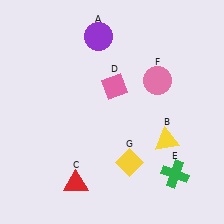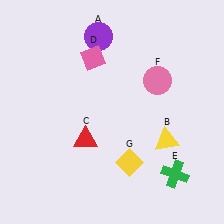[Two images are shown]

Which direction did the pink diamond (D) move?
The pink diamond (D) moved up.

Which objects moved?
The objects that moved are: the red triangle (C), the pink diamond (D).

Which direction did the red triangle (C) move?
The red triangle (C) moved up.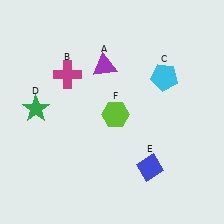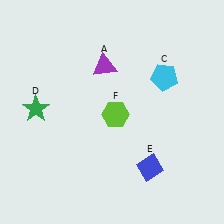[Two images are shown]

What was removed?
The magenta cross (B) was removed in Image 2.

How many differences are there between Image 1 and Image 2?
There is 1 difference between the two images.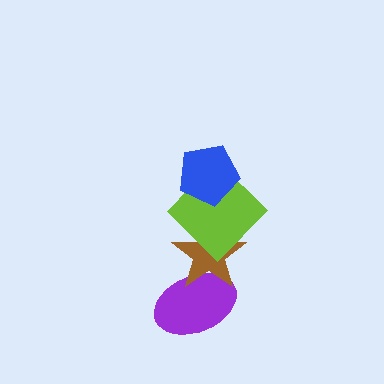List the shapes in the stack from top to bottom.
From top to bottom: the blue pentagon, the lime diamond, the brown star, the purple ellipse.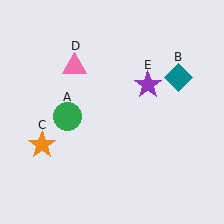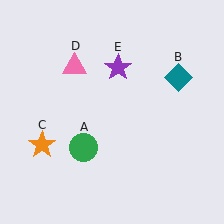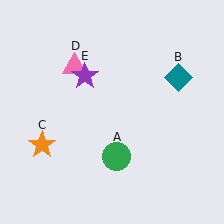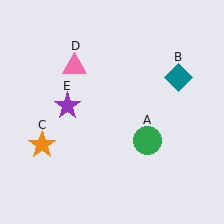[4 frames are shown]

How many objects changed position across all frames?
2 objects changed position: green circle (object A), purple star (object E).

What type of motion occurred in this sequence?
The green circle (object A), purple star (object E) rotated counterclockwise around the center of the scene.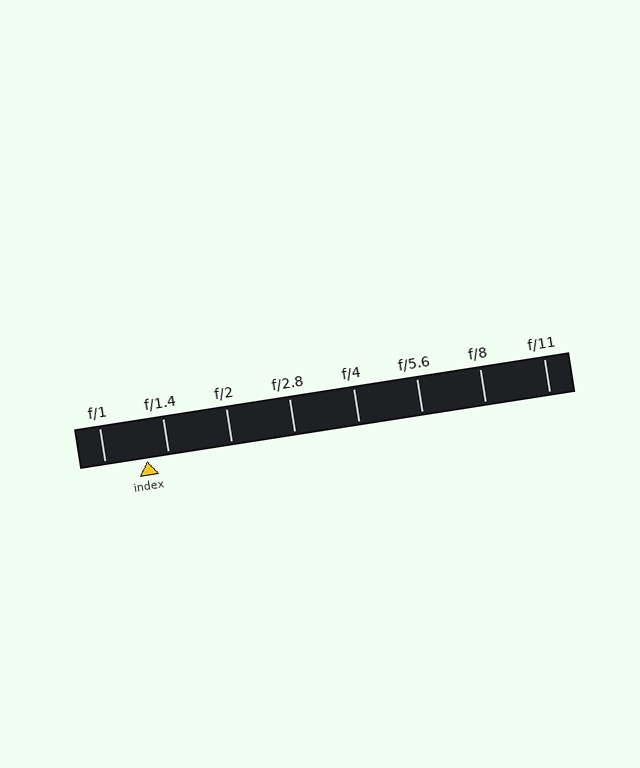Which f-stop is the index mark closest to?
The index mark is closest to f/1.4.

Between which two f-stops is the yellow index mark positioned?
The index mark is between f/1 and f/1.4.